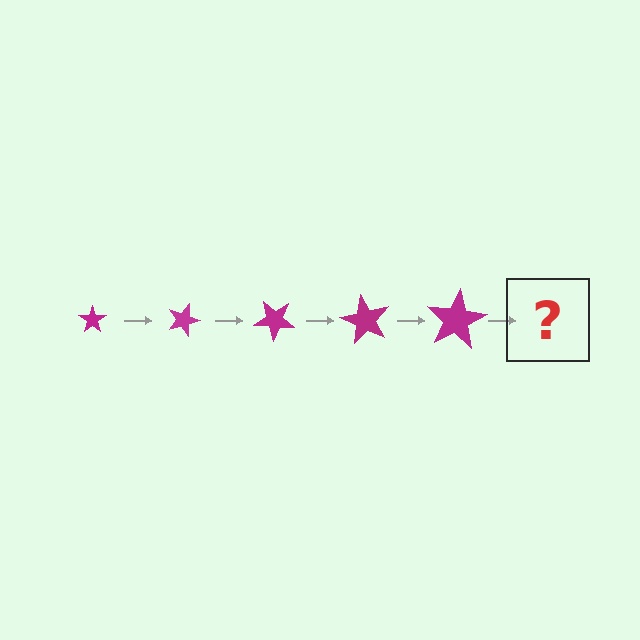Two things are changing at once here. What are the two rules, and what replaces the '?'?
The two rules are that the star grows larger each step and it rotates 20 degrees each step. The '?' should be a star, larger than the previous one and rotated 100 degrees from the start.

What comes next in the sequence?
The next element should be a star, larger than the previous one and rotated 100 degrees from the start.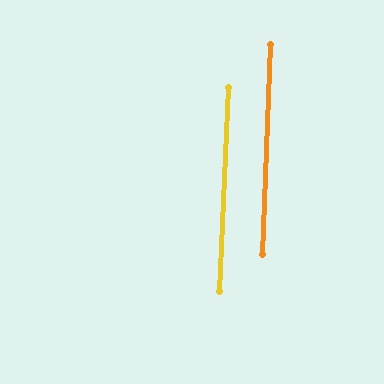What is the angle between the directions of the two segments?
Approximately 0 degrees.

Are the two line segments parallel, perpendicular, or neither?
Parallel — their directions differ by only 0.5°.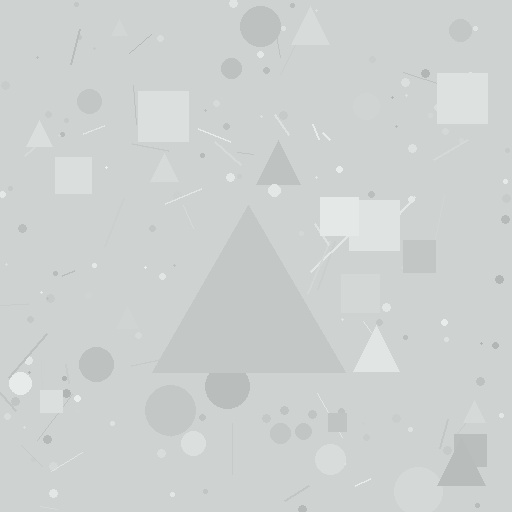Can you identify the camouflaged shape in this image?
The camouflaged shape is a triangle.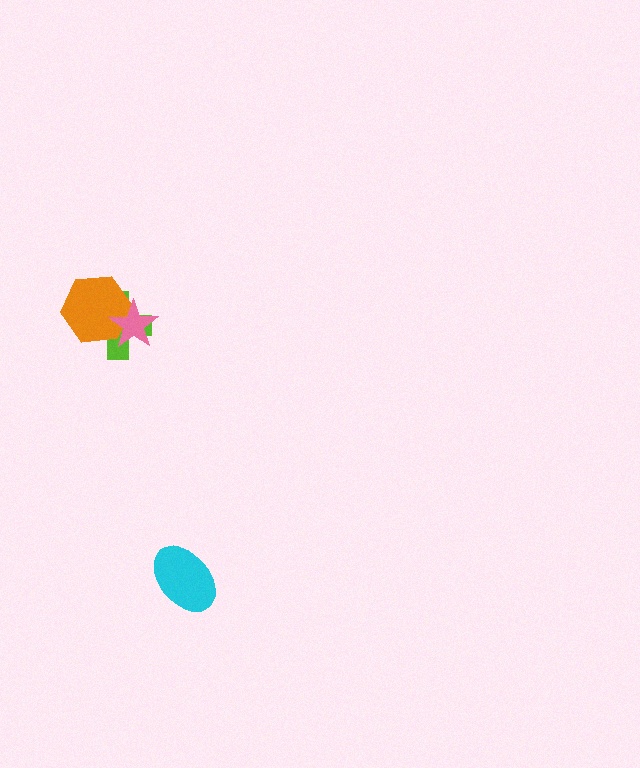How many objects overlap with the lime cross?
2 objects overlap with the lime cross.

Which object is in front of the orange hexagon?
The pink star is in front of the orange hexagon.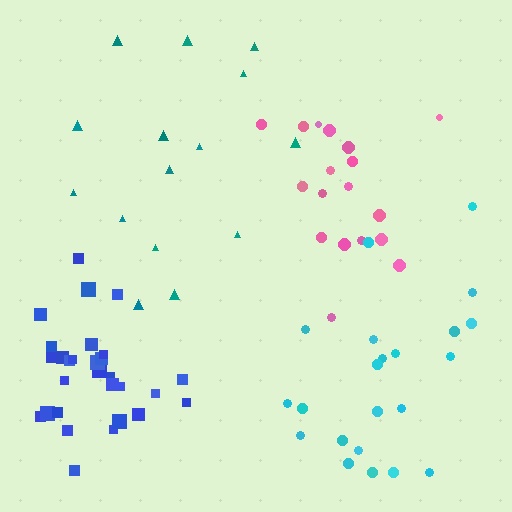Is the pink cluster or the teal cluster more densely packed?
Pink.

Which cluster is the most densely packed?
Blue.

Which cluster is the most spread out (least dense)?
Teal.